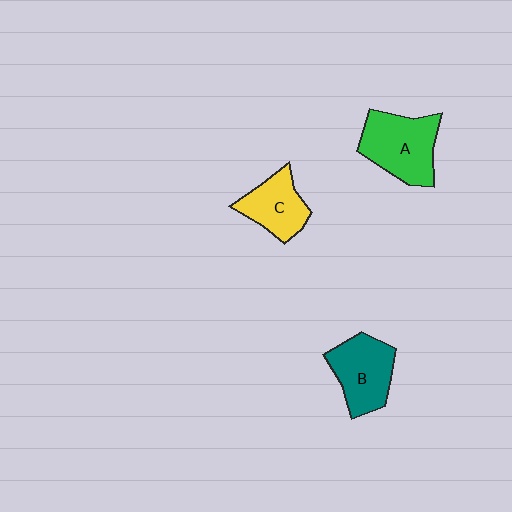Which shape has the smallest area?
Shape C (yellow).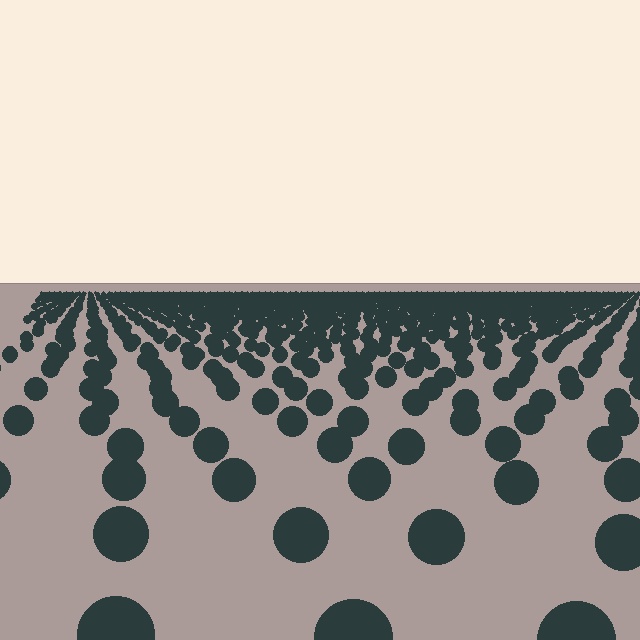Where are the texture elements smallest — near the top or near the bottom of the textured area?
Near the top.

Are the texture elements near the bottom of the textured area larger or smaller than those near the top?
Larger. Near the bottom, elements are closer to the viewer and appear at a bigger on-screen size.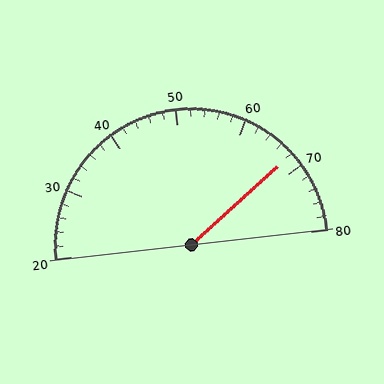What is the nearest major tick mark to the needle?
The nearest major tick mark is 70.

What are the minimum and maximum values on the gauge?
The gauge ranges from 20 to 80.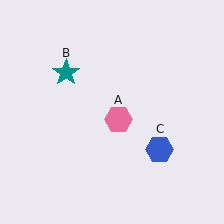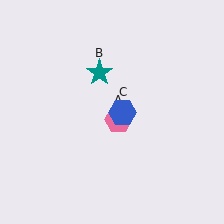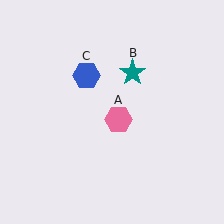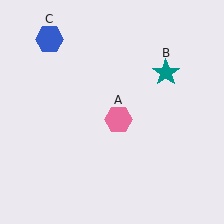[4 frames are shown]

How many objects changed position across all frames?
2 objects changed position: teal star (object B), blue hexagon (object C).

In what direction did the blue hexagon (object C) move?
The blue hexagon (object C) moved up and to the left.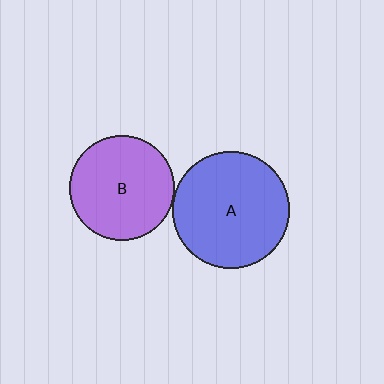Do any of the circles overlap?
No, none of the circles overlap.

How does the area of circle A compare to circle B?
Approximately 1.2 times.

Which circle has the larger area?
Circle A (blue).